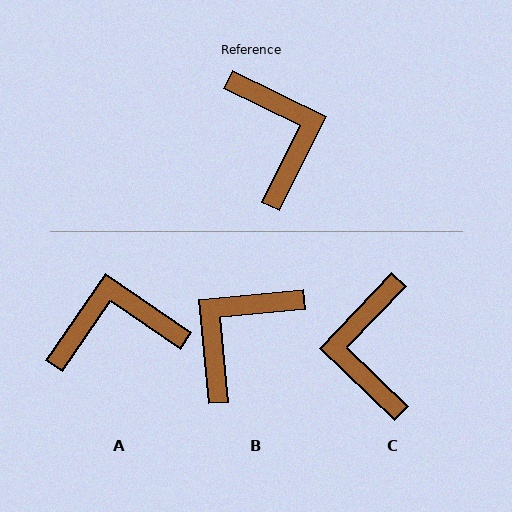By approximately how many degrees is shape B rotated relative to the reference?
Approximately 122 degrees counter-clockwise.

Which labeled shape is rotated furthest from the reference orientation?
C, about 163 degrees away.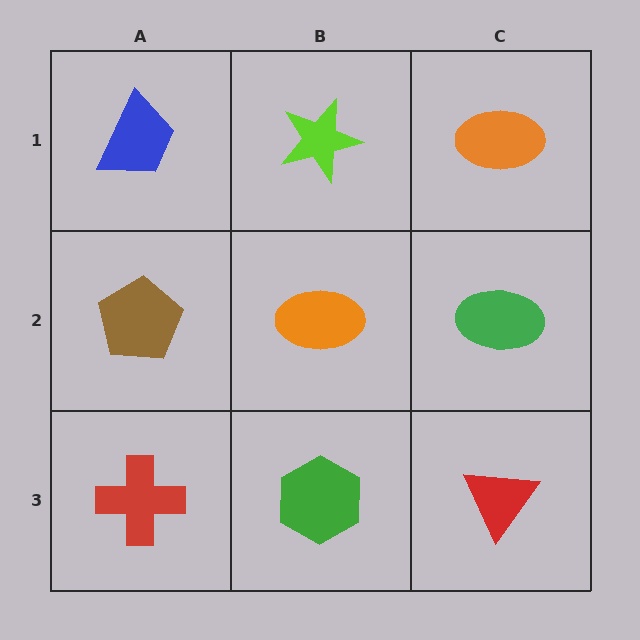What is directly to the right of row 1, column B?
An orange ellipse.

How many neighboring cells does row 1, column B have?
3.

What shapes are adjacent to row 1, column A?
A brown pentagon (row 2, column A), a lime star (row 1, column B).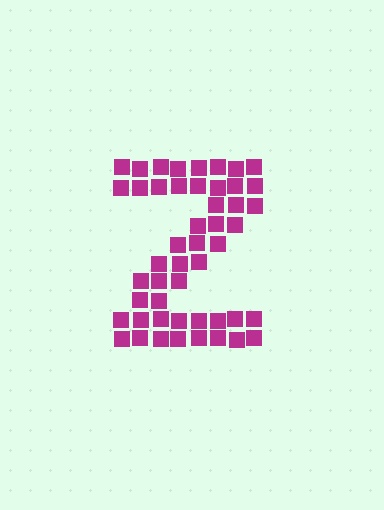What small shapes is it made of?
It is made of small squares.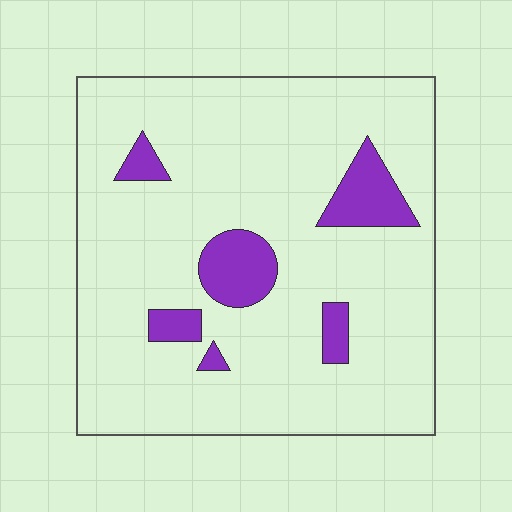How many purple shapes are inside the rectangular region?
6.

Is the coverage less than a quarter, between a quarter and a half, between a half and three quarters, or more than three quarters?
Less than a quarter.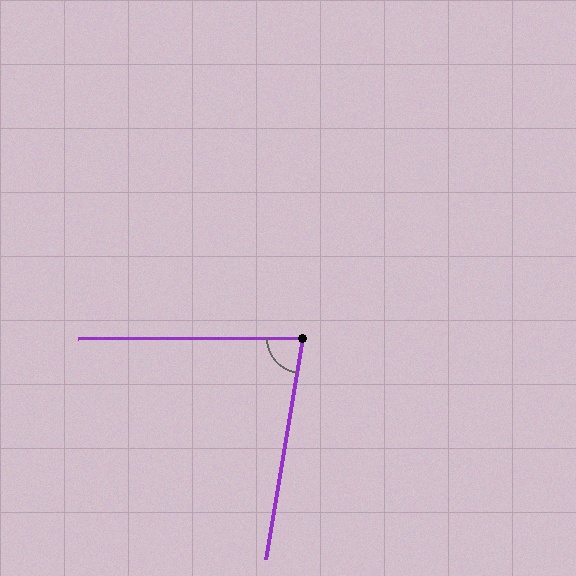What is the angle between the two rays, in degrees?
Approximately 80 degrees.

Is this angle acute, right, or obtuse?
It is acute.